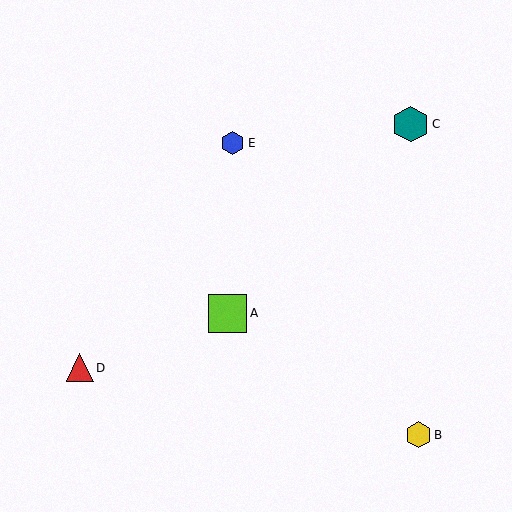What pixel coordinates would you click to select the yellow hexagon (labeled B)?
Click at (418, 435) to select the yellow hexagon B.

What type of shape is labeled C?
Shape C is a teal hexagon.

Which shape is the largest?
The lime square (labeled A) is the largest.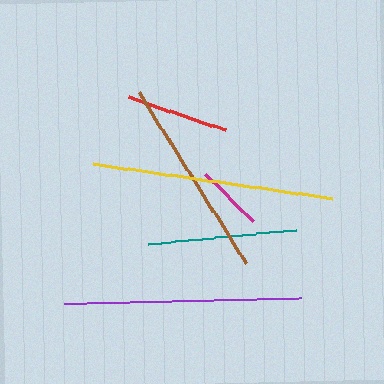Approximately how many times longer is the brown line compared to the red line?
The brown line is approximately 2.0 times the length of the red line.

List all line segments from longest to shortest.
From longest to shortest: yellow, purple, brown, teal, red, magenta.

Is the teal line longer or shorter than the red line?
The teal line is longer than the red line.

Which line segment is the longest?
The yellow line is the longest at approximately 241 pixels.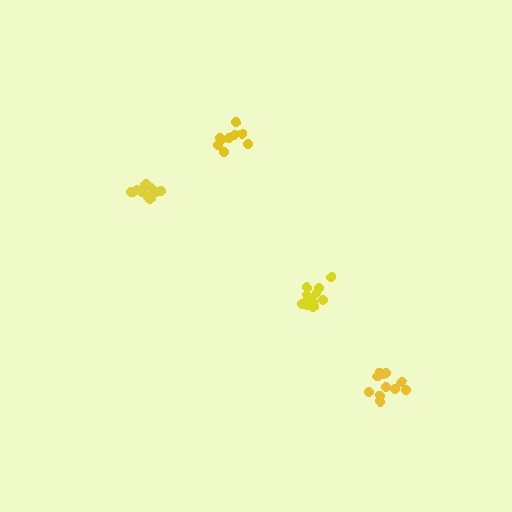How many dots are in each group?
Group 1: 12 dots, Group 2: 11 dots, Group 3: 9 dots, Group 4: 11 dots (43 total).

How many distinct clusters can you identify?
There are 4 distinct clusters.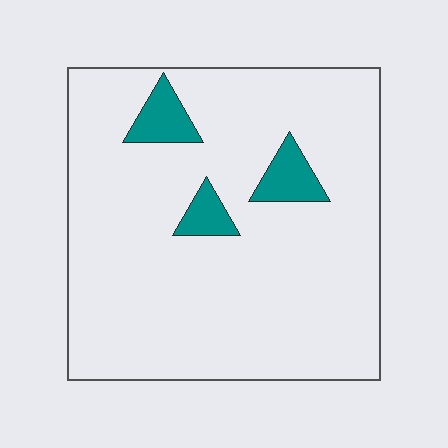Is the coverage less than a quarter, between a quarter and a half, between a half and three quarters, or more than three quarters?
Less than a quarter.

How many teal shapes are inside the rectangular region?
3.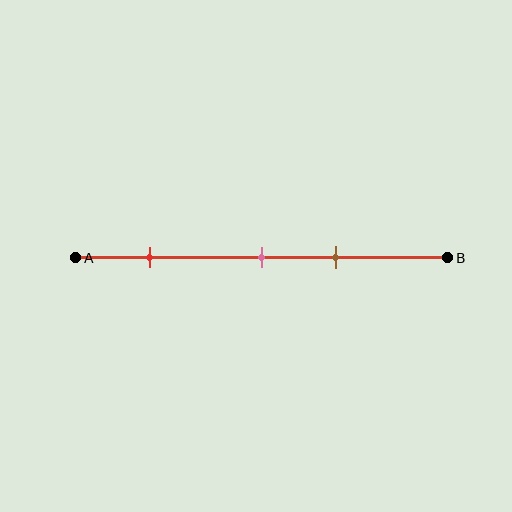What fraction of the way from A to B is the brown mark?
The brown mark is approximately 70% (0.7) of the way from A to B.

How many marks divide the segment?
There are 3 marks dividing the segment.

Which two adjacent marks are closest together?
The pink and brown marks are the closest adjacent pair.